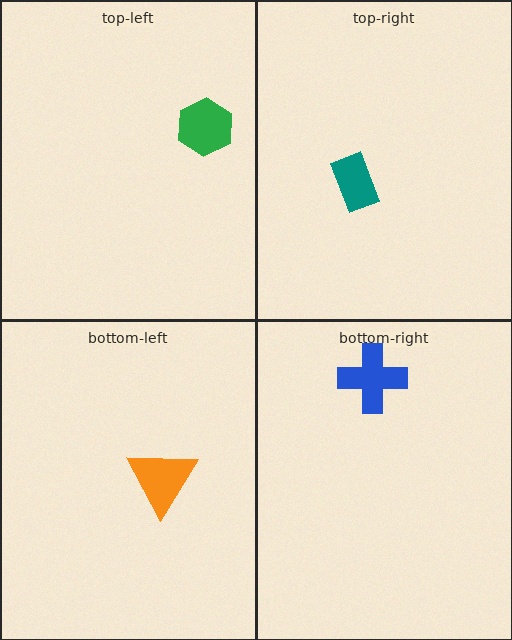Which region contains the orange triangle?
The bottom-left region.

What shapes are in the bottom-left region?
The orange triangle.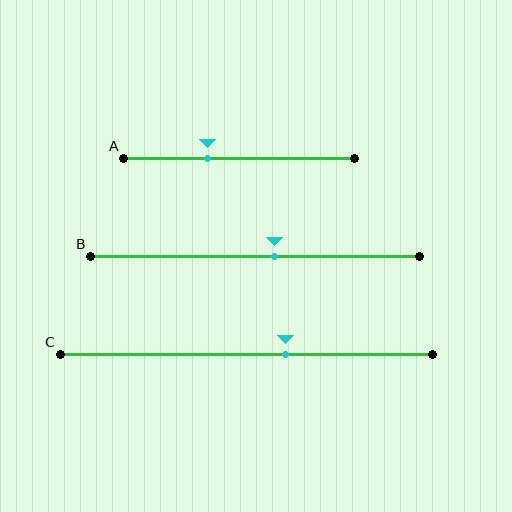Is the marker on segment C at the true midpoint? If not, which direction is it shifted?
No, the marker on segment C is shifted to the right by about 11% of the segment length.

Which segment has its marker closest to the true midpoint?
Segment B has its marker closest to the true midpoint.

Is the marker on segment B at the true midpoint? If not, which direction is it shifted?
No, the marker on segment B is shifted to the right by about 6% of the segment length.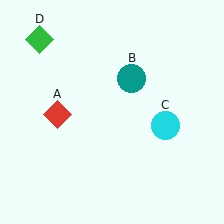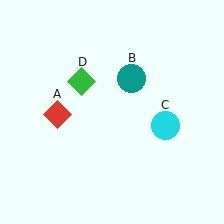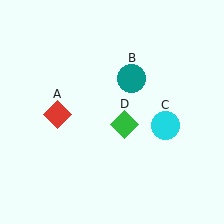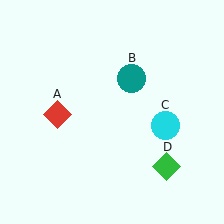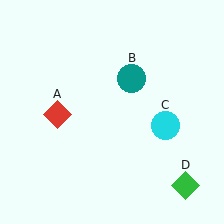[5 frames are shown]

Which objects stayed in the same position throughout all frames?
Red diamond (object A) and teal circle (object B) and cyan circle (object C) remained stationary.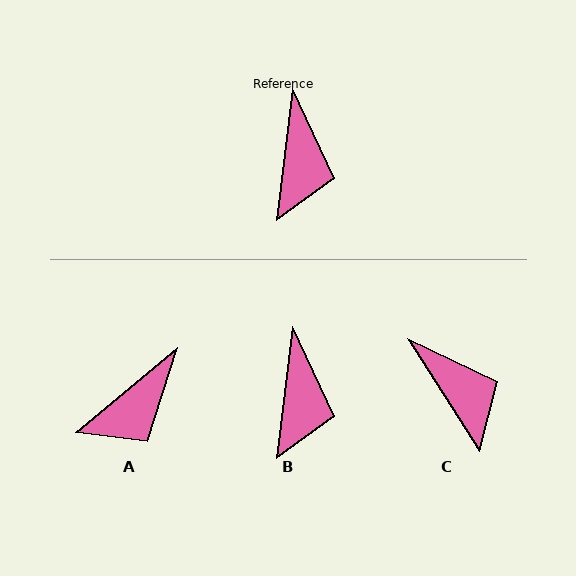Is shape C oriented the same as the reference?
No, it is off by about 39 degrees.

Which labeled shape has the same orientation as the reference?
B.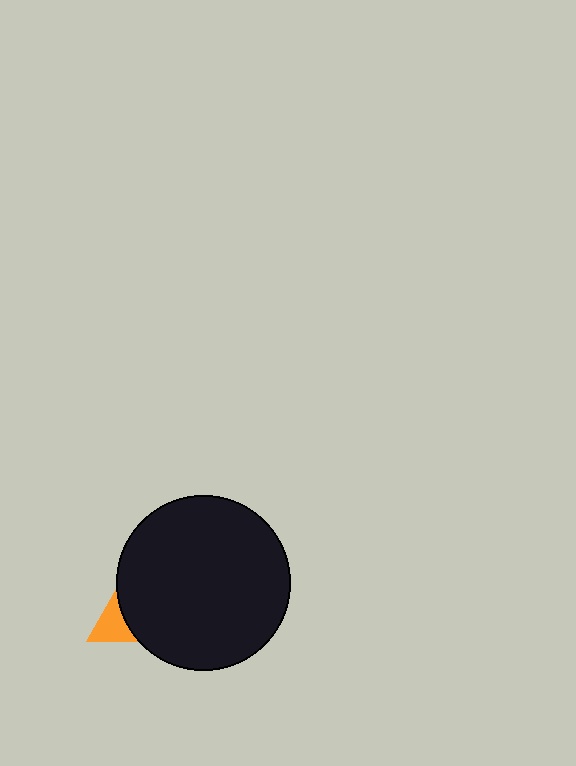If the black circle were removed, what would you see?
You would see the complete orange triangle.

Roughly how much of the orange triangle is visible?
A small part of it is visible (roughly 35%).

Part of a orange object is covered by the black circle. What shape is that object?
It is a triangle.